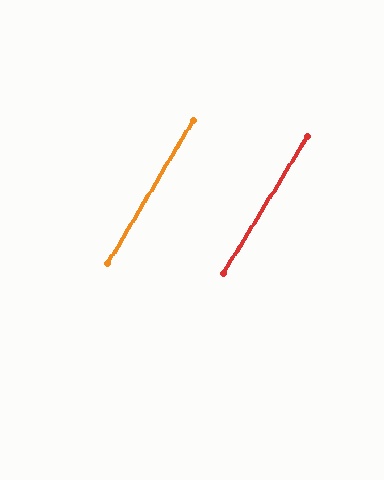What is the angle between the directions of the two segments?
Approximately 1 degree.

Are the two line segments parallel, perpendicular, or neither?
Parallel — their directions differ by only 0.7°.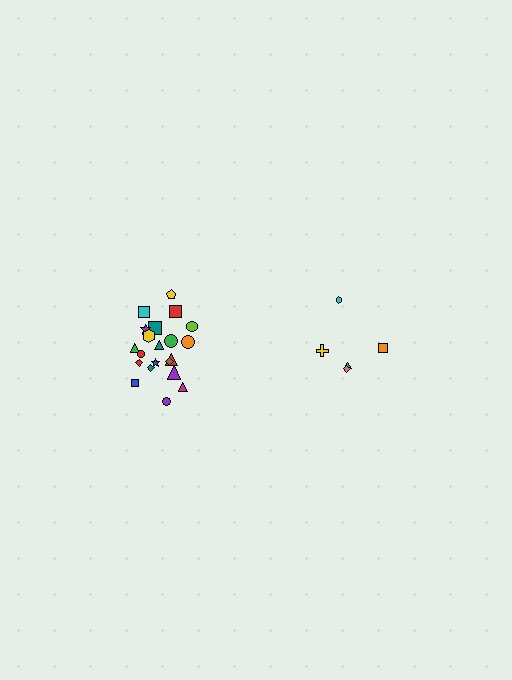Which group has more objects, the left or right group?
The left group.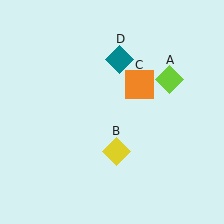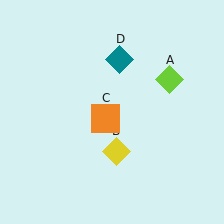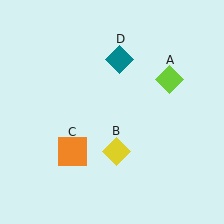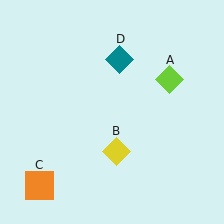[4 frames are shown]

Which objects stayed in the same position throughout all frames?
Lime diamond (object A) and yellow diamond (object B) and teal diamond (object D) remained stationary.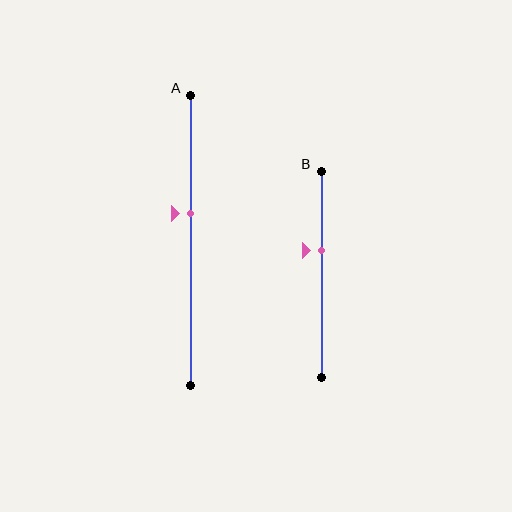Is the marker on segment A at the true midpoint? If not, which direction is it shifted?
No, the marker on segment A is shifted upward by about 9% of the segment length.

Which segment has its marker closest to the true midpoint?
Segment A has its marker closest to the true midpoint.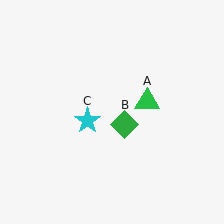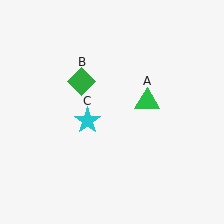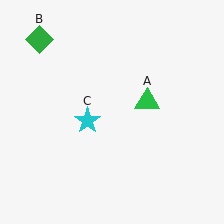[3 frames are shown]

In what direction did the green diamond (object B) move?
The green diamond (object B) moved up and to the left.